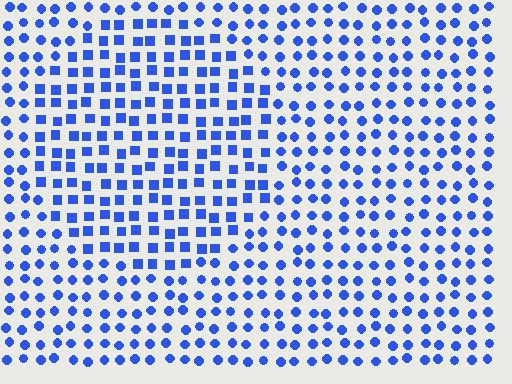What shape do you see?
I see a circle.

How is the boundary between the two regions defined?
The boundary is defined by a change in element shape: squares inside vs. circles outside. All elements share the same color and spacing.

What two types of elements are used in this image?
The image uses squares inside the circle region and circles outside it.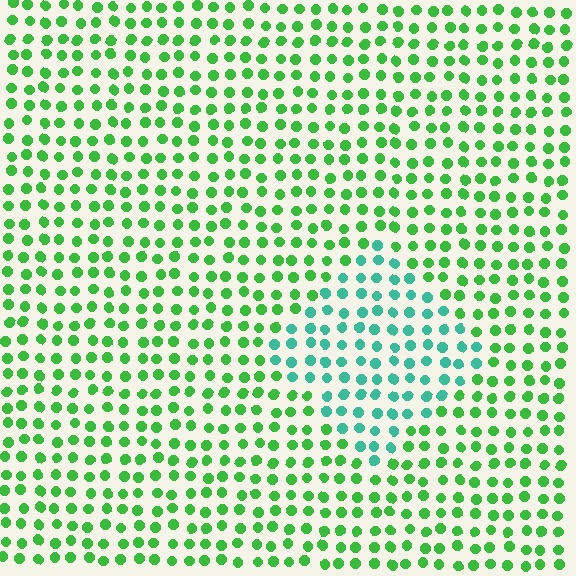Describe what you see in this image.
The image is filled with small green elements in a uniform arrangement. A diamond-shaped region is visible where the elements are tinted to a slightly different hue, forming a subtle color boundary.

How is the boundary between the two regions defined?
The boundary is defined purely by a slight shift in hue (about 43 degrees). Spacing, size, and orientation are identical on both sides.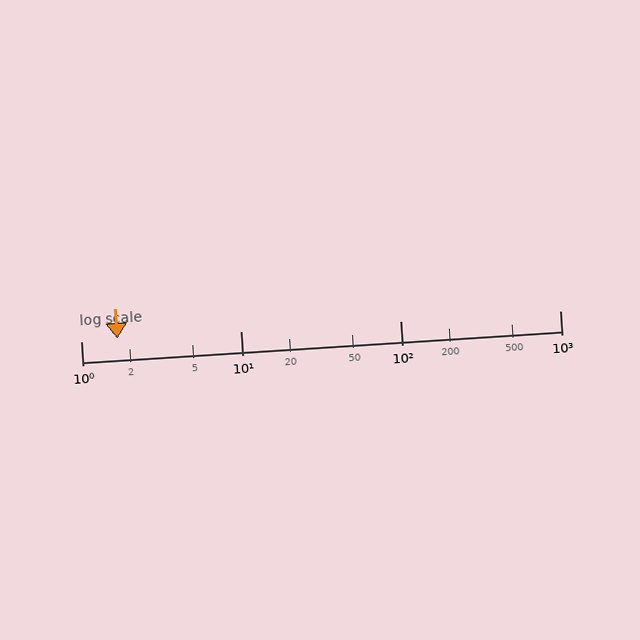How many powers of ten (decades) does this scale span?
The scale spans 3 decades, from 1 to 1000.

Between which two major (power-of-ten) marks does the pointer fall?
The pointer is between 1 and 10.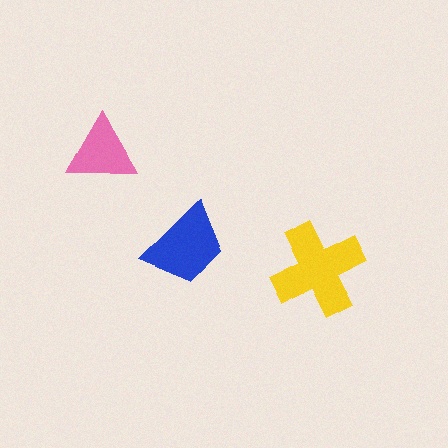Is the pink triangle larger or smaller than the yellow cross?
Smaller.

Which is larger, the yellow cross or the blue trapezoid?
The yellow cross.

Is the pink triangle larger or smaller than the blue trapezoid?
Smaller.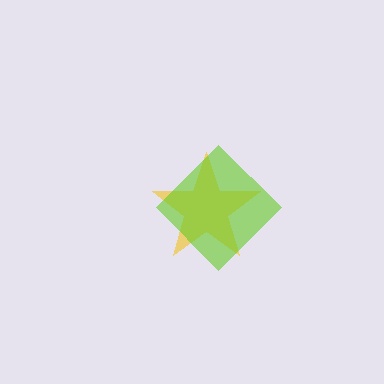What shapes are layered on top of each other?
The layered shapes are: a yellow star, a lime diamond.